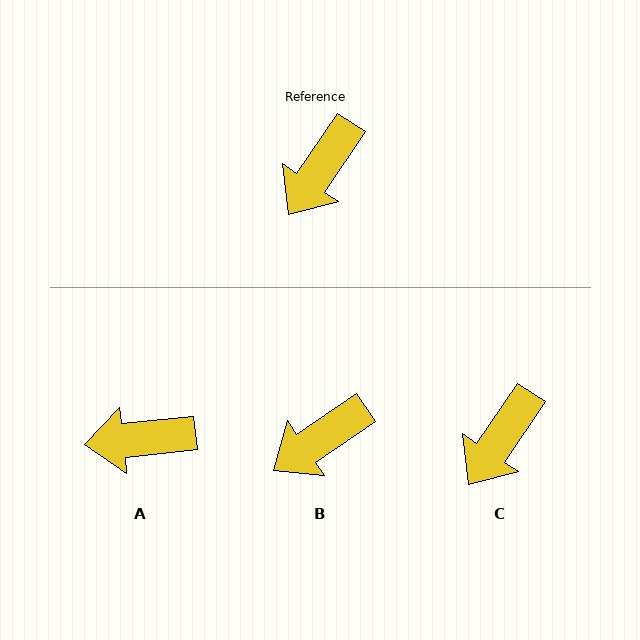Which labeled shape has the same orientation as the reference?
C.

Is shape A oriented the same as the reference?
No, it is off by about 50 degrees.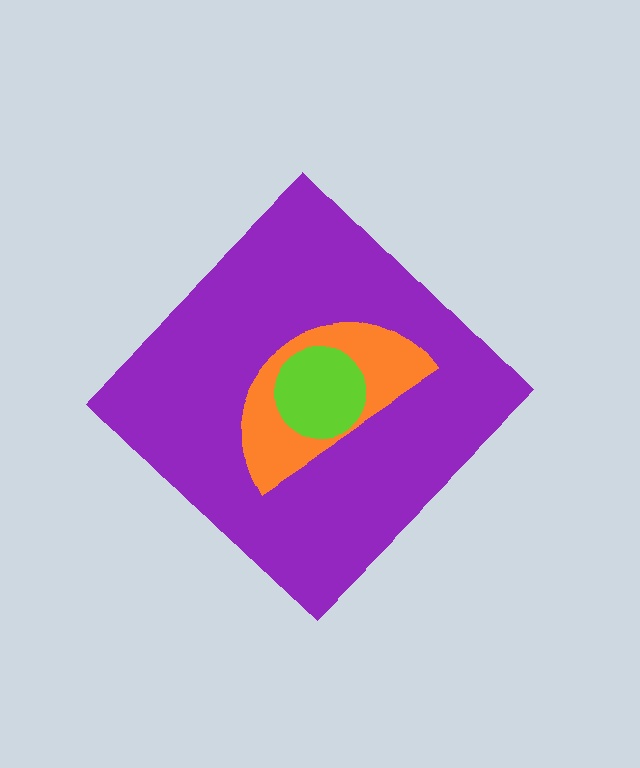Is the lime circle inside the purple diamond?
Yes.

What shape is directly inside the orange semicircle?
The lime circle.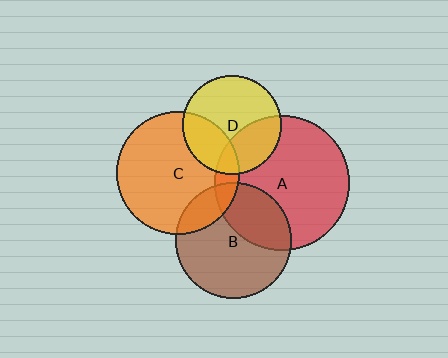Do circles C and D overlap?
Yes.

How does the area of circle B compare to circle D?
Approximately 1.4 times.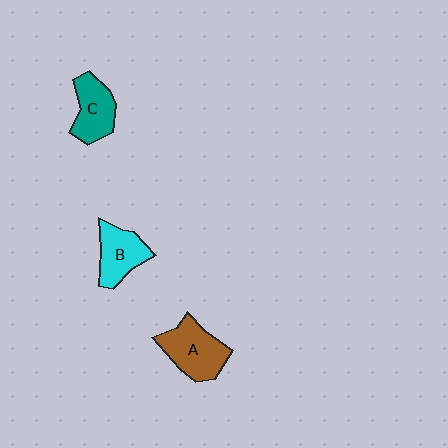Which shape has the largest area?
Shape A (brown).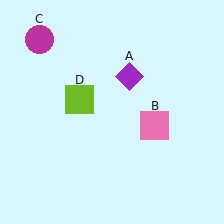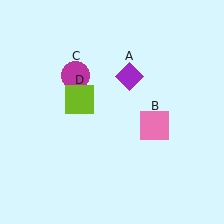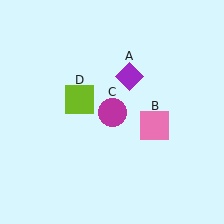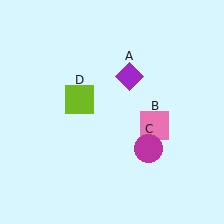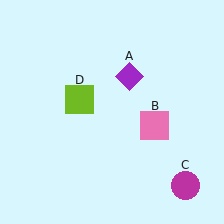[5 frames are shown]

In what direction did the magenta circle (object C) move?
The magenta circle (object C) moved down and to the right.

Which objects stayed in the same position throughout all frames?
Purple diamond (object A) and pink square (object B) and lime square (object D) remained stationary.